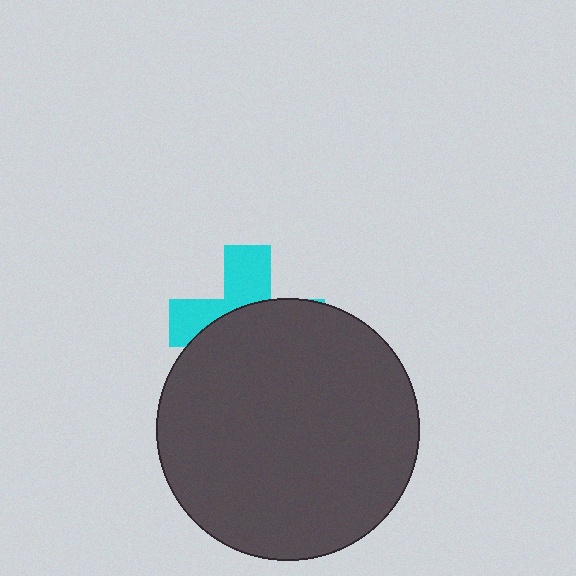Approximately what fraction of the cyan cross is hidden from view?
Roughly 62% of the cyan cross is hidden behind the dark gray circle.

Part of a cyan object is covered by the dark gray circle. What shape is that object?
It is a cross.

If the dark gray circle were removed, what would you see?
You would see the complete cyan cross.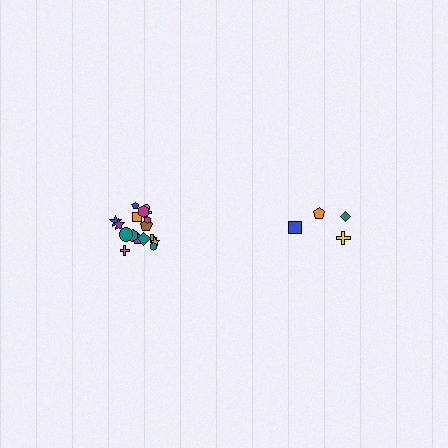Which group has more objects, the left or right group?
The left group.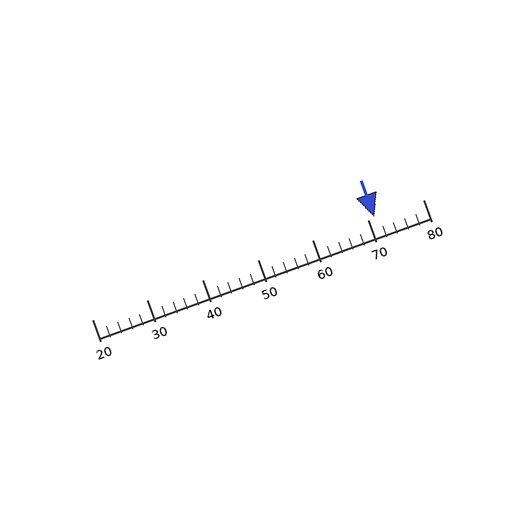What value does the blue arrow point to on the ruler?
The blue arrow points to approximately 71.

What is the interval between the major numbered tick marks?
The major tick marks are spaced 10 units apart.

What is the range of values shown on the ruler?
The ruler shows values from 20 to 80.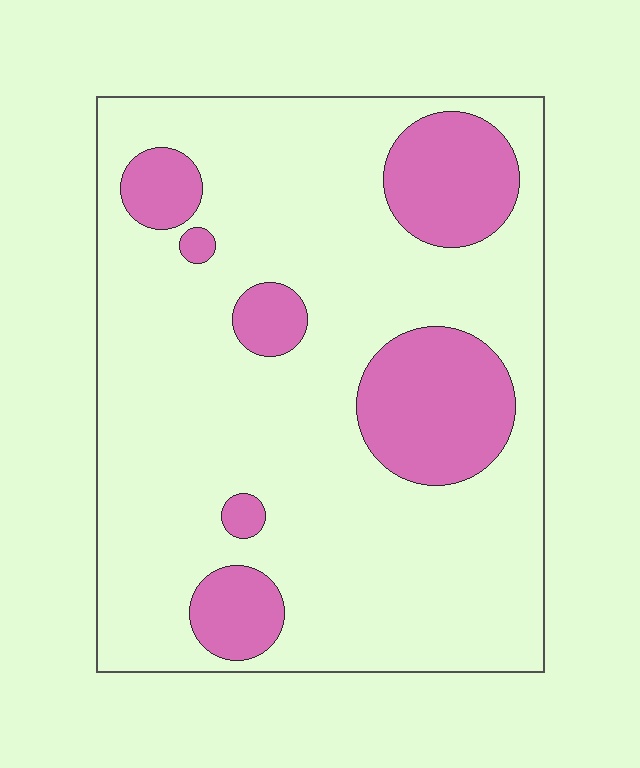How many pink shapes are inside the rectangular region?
7.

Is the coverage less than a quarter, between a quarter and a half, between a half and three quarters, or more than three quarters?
Less than a quarter.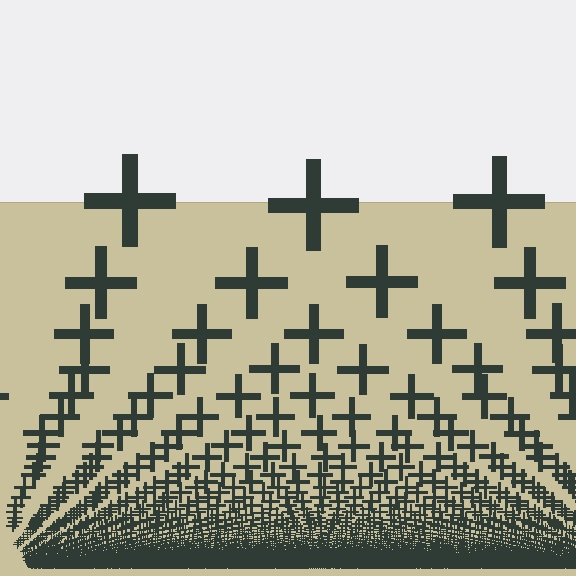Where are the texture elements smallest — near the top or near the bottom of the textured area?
Near the bottom.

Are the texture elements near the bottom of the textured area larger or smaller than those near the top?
Smaller. The gradient is inverted — elements near the bottom are smaller and denser.